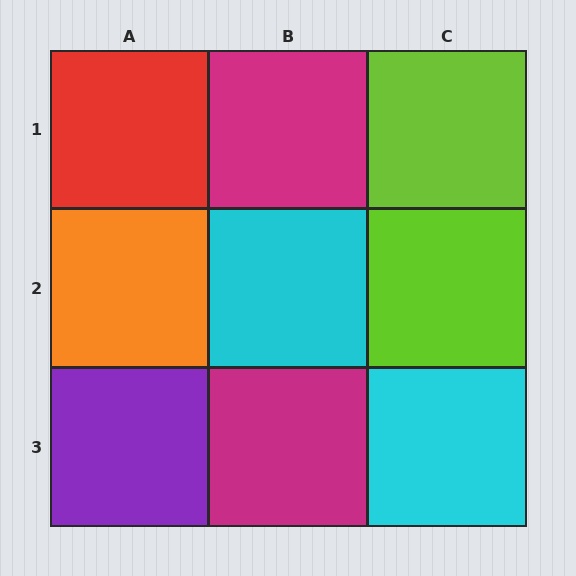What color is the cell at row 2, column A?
Orange.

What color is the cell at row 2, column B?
Cyan.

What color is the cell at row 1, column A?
Red.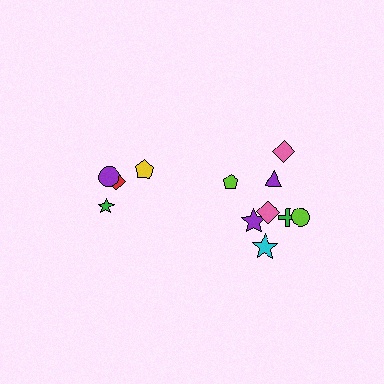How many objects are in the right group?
There are 8 objects.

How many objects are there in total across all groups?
There are 12 objects.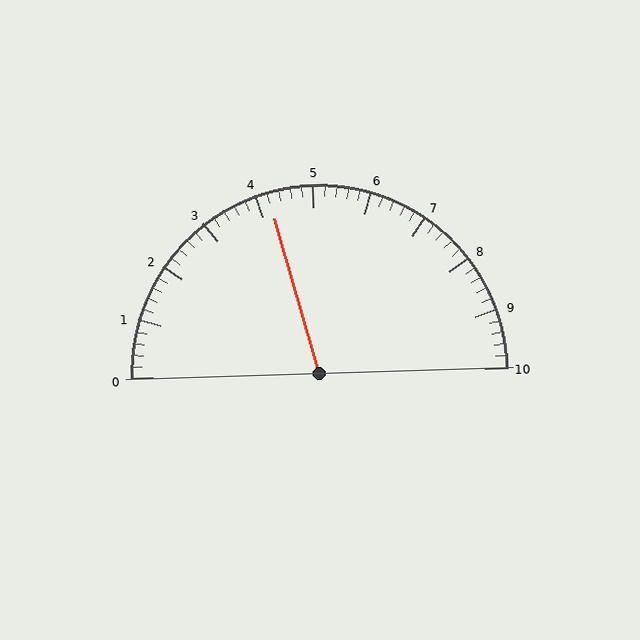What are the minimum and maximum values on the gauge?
The gauge ranges from 0 to 10.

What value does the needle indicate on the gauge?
The needle indicates approximately 4.2.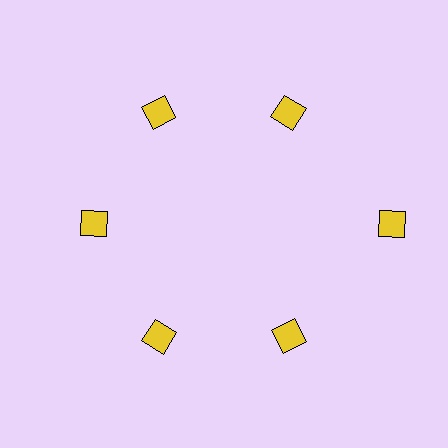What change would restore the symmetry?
The symmetry would be restored by moving it inward, back onto the ring so that all 6 diamonds sit at equal angles and equal distance from the center.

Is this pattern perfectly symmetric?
No. The 6 yellow diamonds are arranged in a ring, but one element near the 3 o'clock position is pushed outward from the center, breaking the 6-fold rotational symmetry.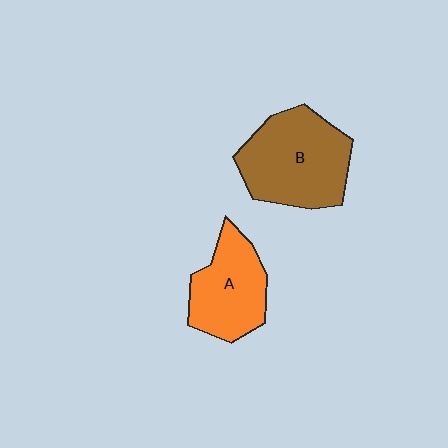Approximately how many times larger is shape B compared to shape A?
Approximately 1.4 times.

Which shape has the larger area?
Shape B (brown).